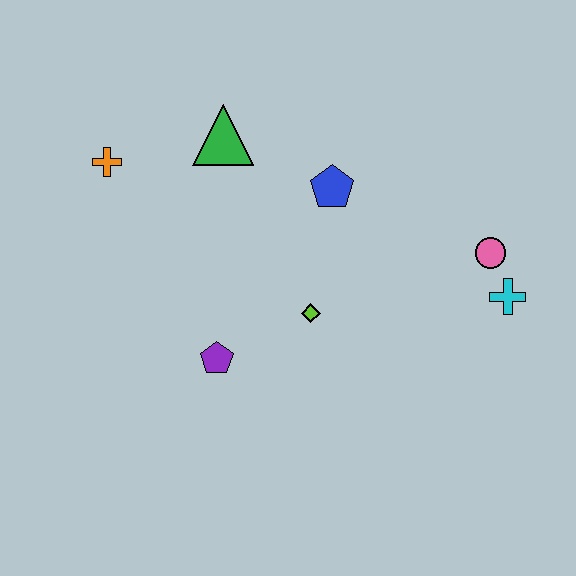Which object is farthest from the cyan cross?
The orange cross is farthest from the cyan cross.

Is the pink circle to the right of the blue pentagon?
Yes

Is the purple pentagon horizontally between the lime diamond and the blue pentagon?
No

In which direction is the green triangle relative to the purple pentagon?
The green triangle is above the purple pentagon.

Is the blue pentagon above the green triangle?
No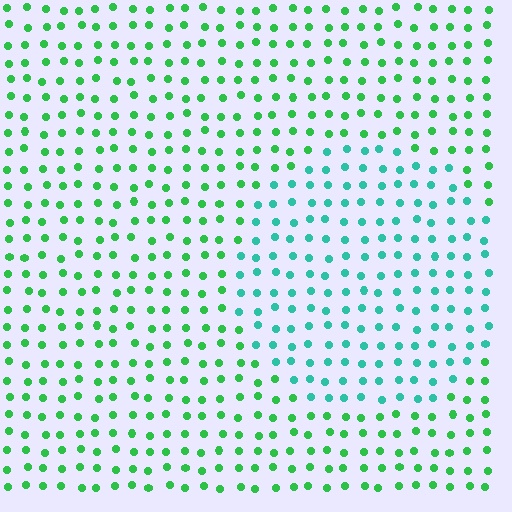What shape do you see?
I see a circle.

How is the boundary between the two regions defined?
The boundary is defined purely by a slight shift in hue (about 38 degrees). Spacing, size, and orientation are identical on both sides.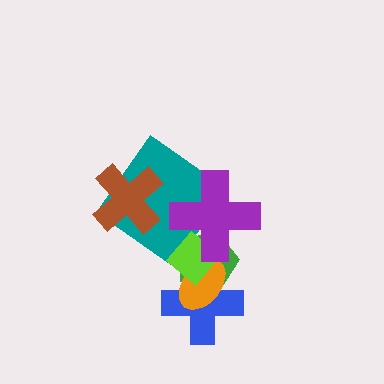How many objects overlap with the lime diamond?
5 objects overlap with the lime diamond.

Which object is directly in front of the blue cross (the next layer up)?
The orange ellipse is directly in front of the blue cross.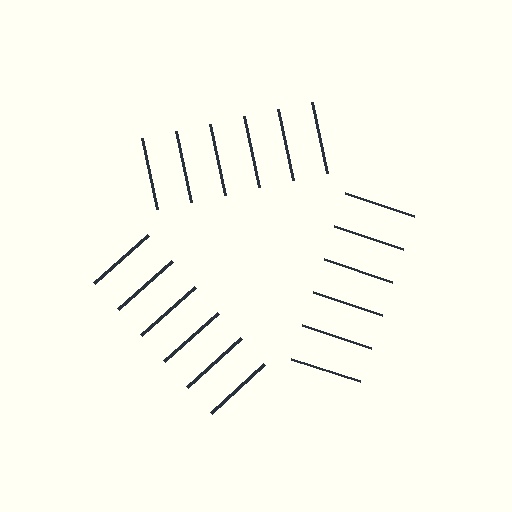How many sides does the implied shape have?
3 sides — the line-ends trace a triangle.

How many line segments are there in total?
18 — 6 along each of the 3 edges.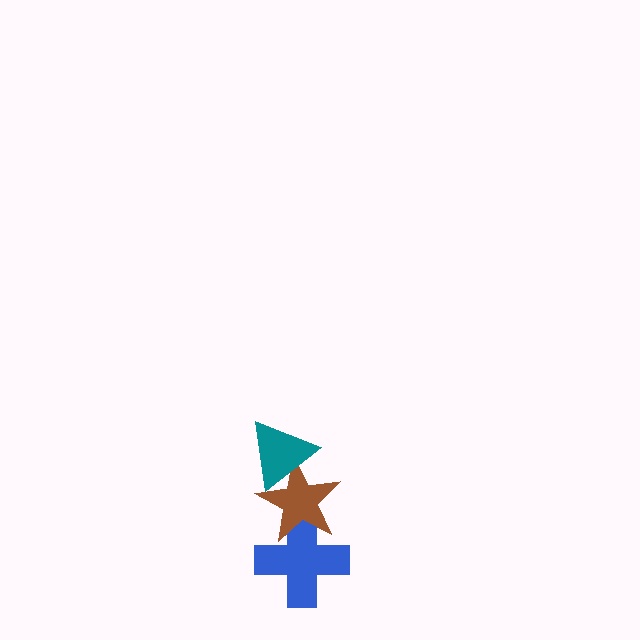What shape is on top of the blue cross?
The brown star is on top of the blue cross.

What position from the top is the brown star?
The brown star is 2nd from the top.